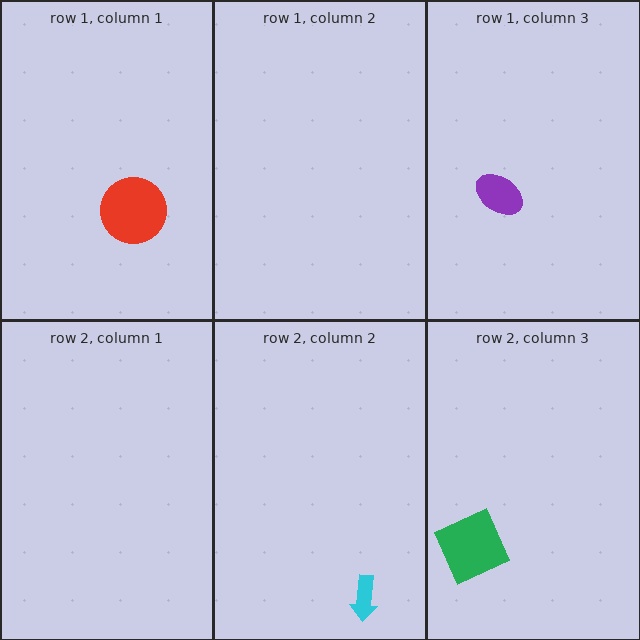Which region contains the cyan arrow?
The row 2, column 2 region.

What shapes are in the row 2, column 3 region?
The green square.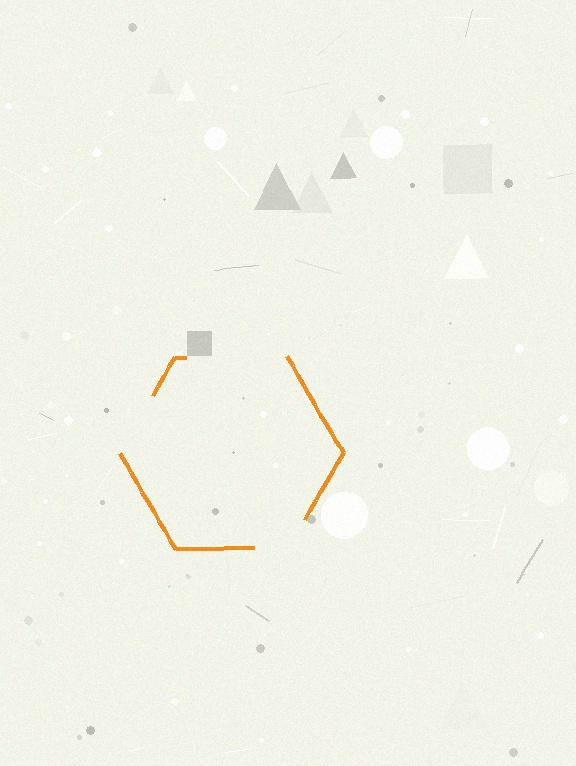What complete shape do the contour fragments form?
The contour fragments form a hexagon.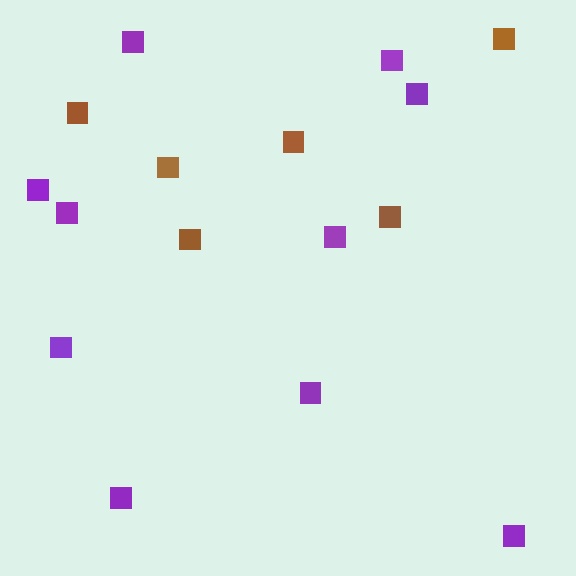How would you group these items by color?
There are 2 groups: one group of purple squares (10) and one group of brown squares (6).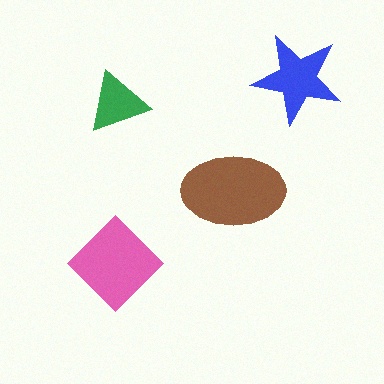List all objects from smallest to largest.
The green triangle, the blue star, the pink diamond, the brown ellipse.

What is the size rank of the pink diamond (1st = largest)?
2nd.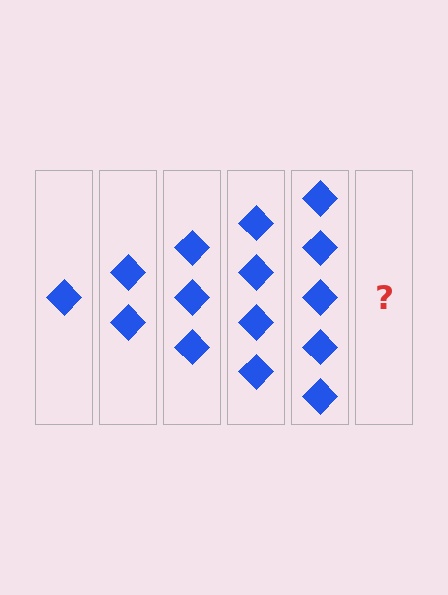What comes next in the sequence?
The next element should be 6 diamonds.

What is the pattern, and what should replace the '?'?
The pattern is that each step adds one more diamond. The '?' should be 6 diamonds.